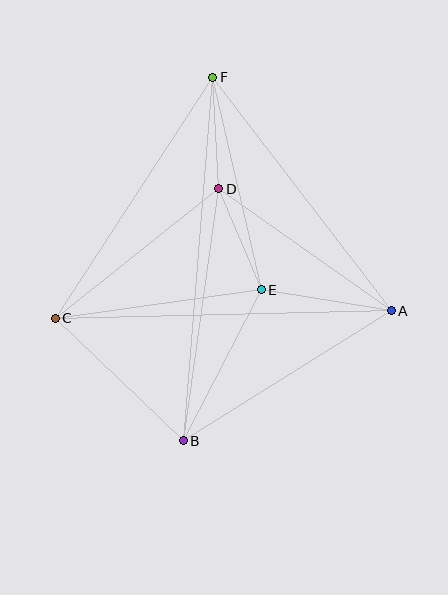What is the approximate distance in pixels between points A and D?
The distance between A and D is approximately 211 pixels.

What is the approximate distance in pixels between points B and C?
The distance between B and C is approximately 177 pixels.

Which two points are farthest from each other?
Points B and F are farthest from each other.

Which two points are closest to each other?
Points D and E are closest to each other.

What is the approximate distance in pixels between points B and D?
The distance between B and D is approximately 254 pixels.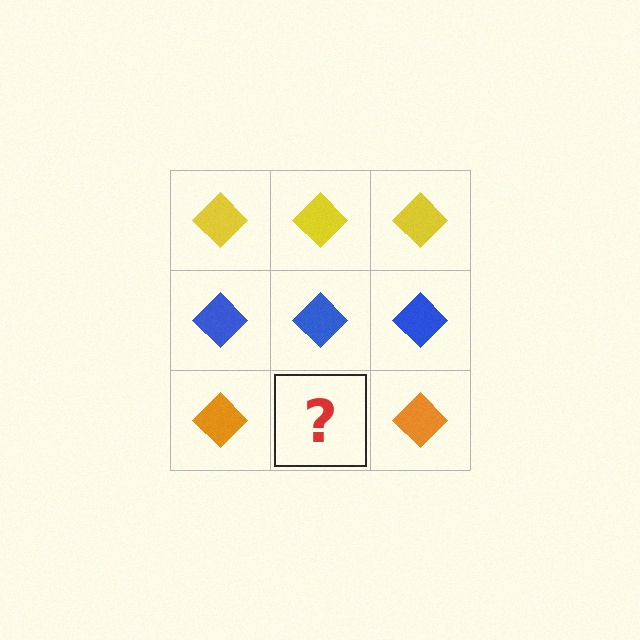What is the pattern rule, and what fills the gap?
The rule is that each row has a consistent color. The gap should be filled with an orange diamond.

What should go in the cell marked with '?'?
The missing cell should contain an orange diamond.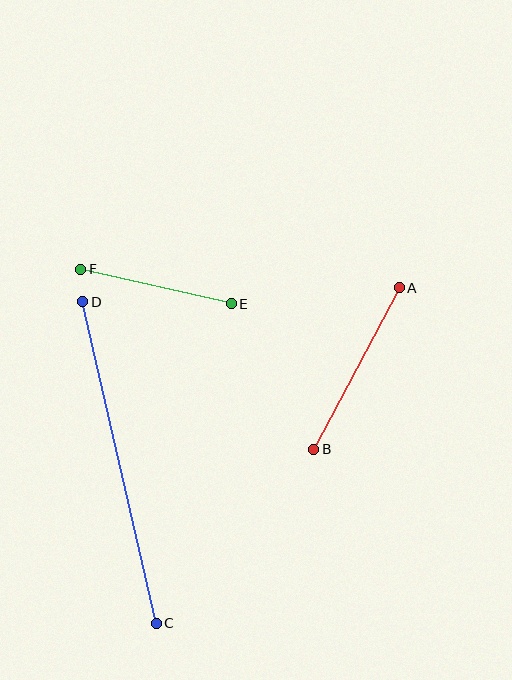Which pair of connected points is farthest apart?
Points C and D are farthest apart.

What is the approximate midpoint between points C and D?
The midpoint is at approximately (120, 462) pixels.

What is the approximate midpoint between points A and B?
The midpoint is at approximately (356, 368) pixels.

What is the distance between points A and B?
The distance is approximately 183 pixels.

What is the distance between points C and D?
The distance is approximately 330 pixels.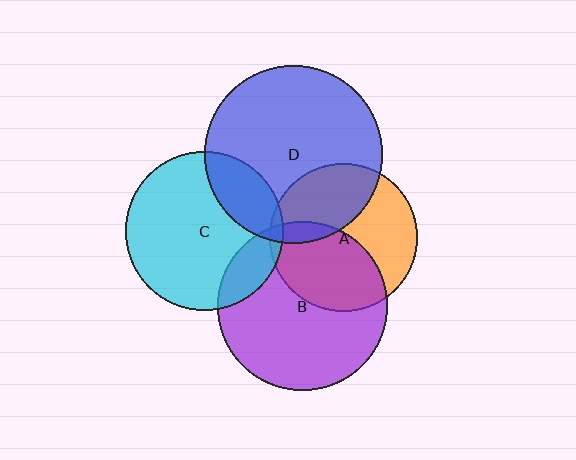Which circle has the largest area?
Circle D (blue).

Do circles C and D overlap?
Yes.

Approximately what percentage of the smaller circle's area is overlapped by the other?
Approximately 20%.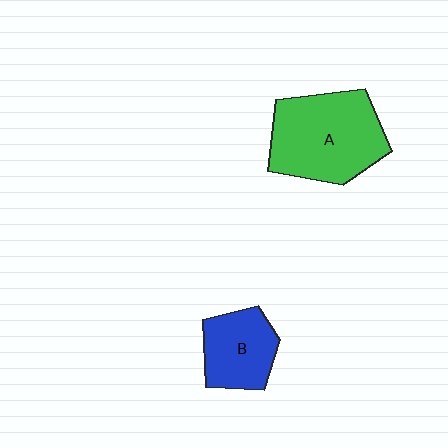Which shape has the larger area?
Shape A (green).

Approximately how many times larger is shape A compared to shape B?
Approximately 1.7 times.